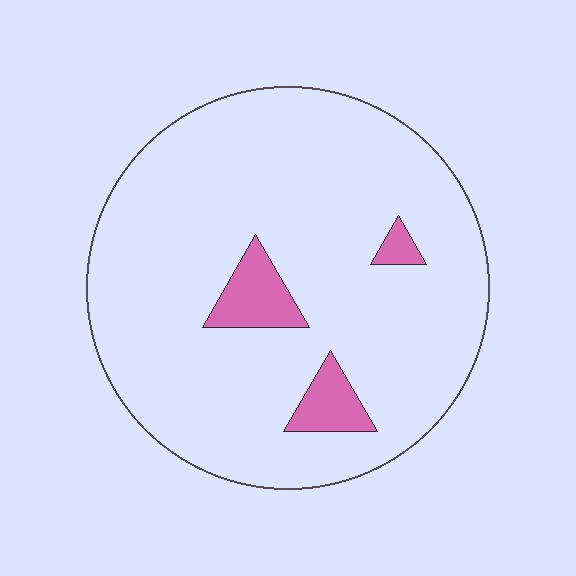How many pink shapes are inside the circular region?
3.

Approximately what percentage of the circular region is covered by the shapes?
Approximately 10%.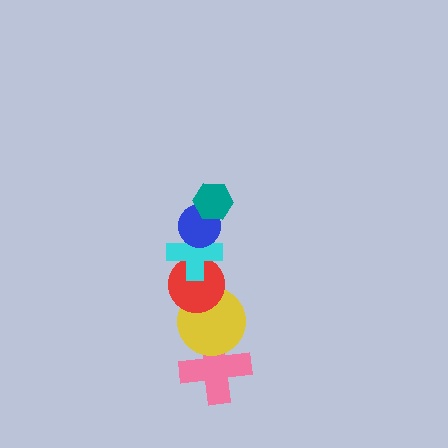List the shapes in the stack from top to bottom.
From top to bottom: the teal hexagon, the blue circle, the cyan cross, the red circle, the yellow circle, the pink cross.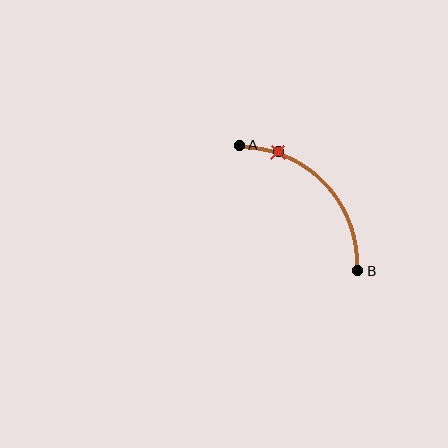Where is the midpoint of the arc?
The arc midpoint is the point on the curve farthest from the straight line joining A and B. It sits above and to the right of that line.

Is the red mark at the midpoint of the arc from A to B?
No. The red mark lies on the arc but is closer to endpoint A. The arc midpoint would be at the point on the curve equidistant along the arc from both A and B.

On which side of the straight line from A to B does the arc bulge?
The arc bulges above and to the right of the straight line connecting A and B.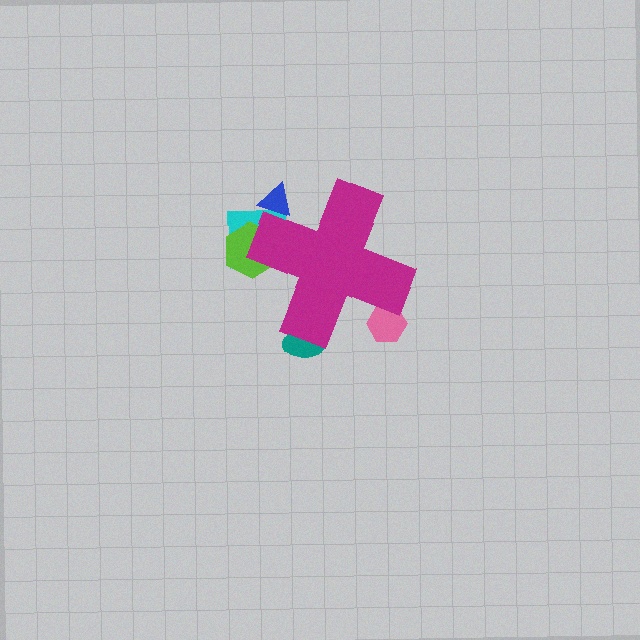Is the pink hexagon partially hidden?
Yes, the pink hexagon is partially hidden behind the magenta cross.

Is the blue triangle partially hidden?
Yes, the blue triangle is partially hidden behind the magenta cross.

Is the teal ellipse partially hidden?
Yes, the teal ellipse is partially hidden behind the magenta cross.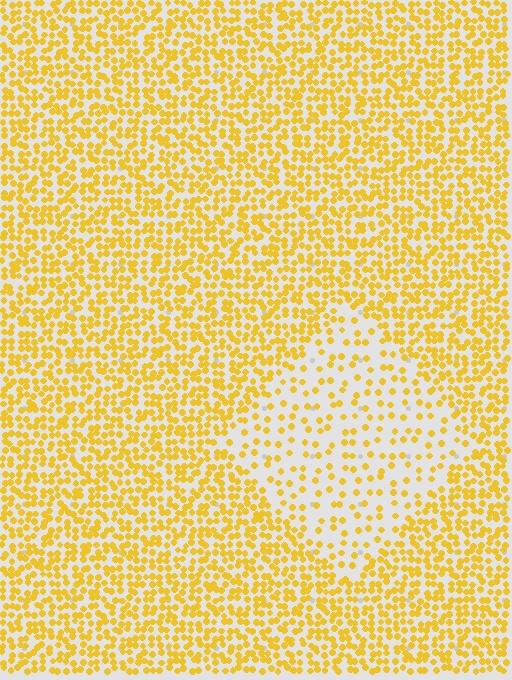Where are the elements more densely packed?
The elements are more densely packed outside the diamond boundary.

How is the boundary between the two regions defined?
The boundary is defined by a change in element density (approximately 2.5x ratio). All elements are the same color, size, and shape.